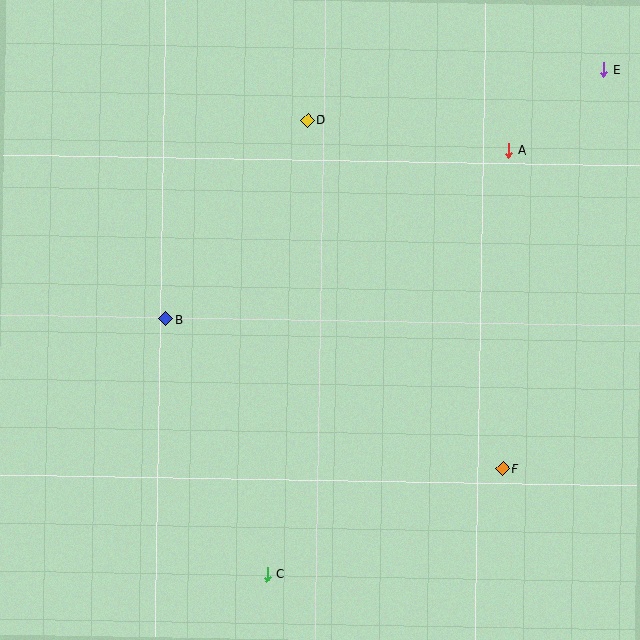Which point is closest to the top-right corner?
Point E is closest to the top-right corner.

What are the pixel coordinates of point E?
Point E is at (604, 69).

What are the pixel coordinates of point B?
Point B is at (166, 319).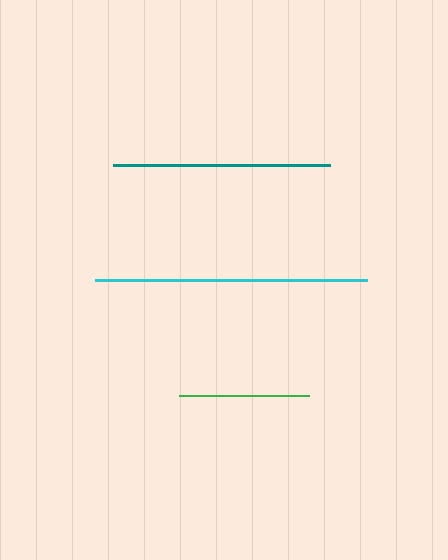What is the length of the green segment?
The green segment is approximately 130 pixels long.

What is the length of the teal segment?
The teal segment is approximately 217 pixels long.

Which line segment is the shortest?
The green line is the shortest at approximately 130 pixels.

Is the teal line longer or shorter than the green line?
The teal line is longer than the green line.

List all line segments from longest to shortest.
From longest to shortest: cyan, teal, green.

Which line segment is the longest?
The cyan line is the longest at approximately 272 pixels.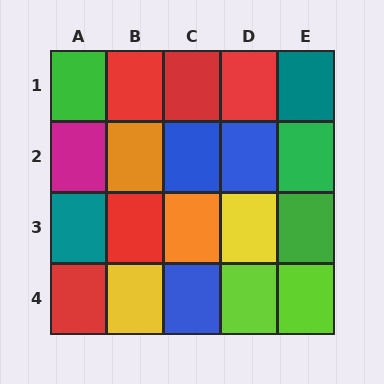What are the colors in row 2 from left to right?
Magenta, orange, blue, blue, green.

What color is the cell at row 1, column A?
Green.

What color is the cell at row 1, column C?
Red.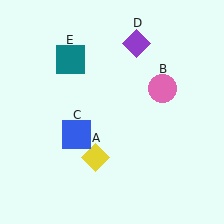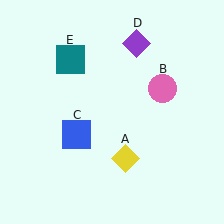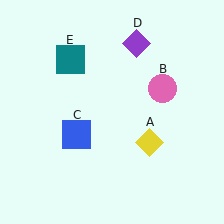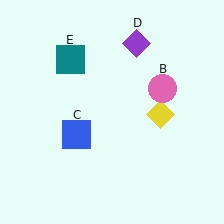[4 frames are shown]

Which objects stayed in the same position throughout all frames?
Pink circle (object B) and blue square (object C) and purple diamond (object D) and teal square (object E) remained stationary.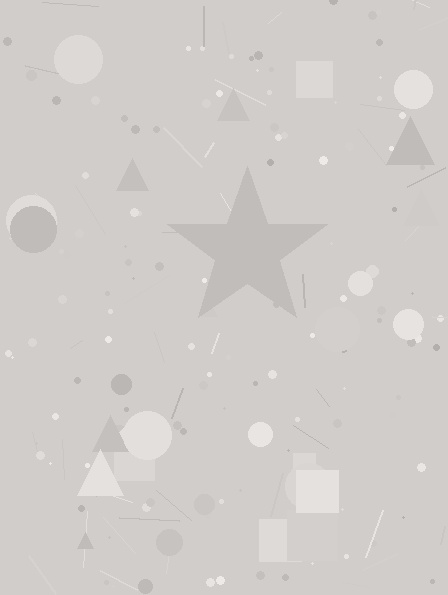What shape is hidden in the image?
A star is hidden in the image.